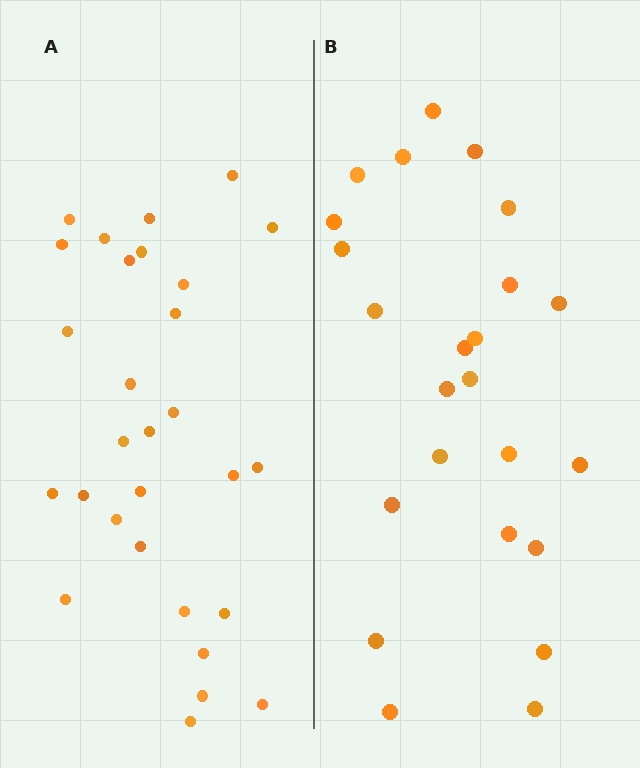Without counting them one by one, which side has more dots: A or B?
Region A (the left region) has more dots.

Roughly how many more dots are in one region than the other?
Region A has about 5 more dots than region B.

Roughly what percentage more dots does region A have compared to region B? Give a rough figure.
About 20% more.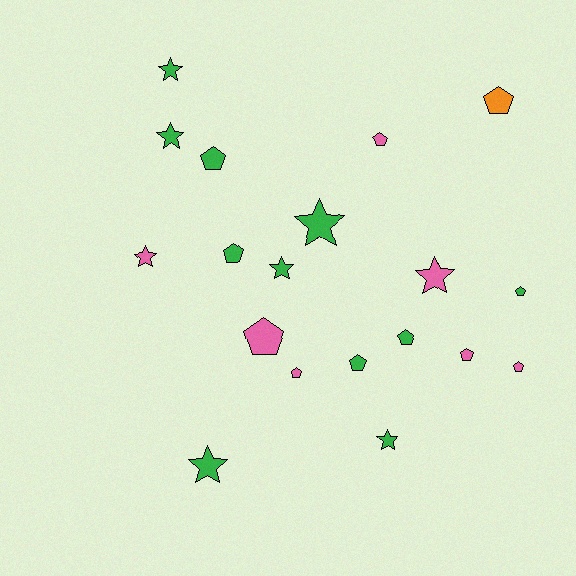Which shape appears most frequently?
Pentagon, with 11 objects.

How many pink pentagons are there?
There are 5 pink pentagons.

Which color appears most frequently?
Green, with 11 objects.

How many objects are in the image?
There are 19 objects.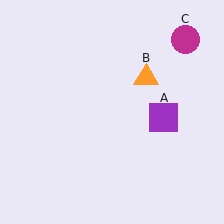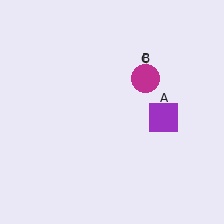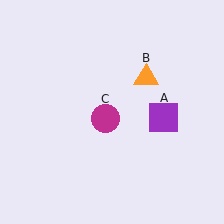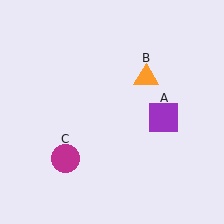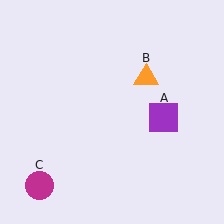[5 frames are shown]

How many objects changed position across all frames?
1 object changed position: magenta circle (object C).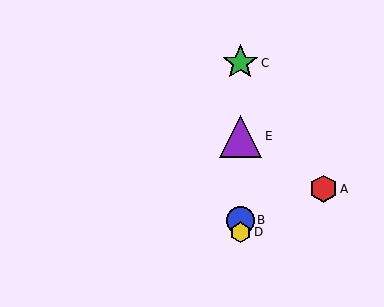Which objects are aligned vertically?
Objects B, C, D, E are aligned vertically.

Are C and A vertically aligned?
No, C is at x≈240 and A is at x≈323.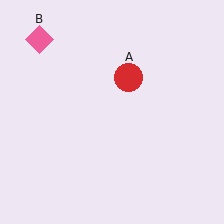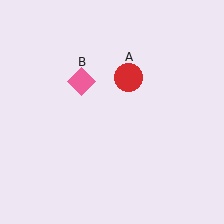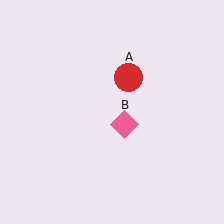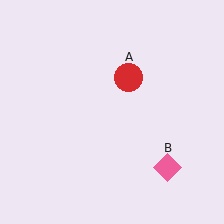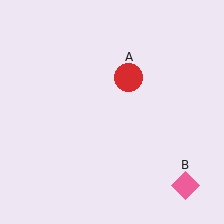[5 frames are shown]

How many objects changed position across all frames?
1 object changed position: pink diamond (object B).